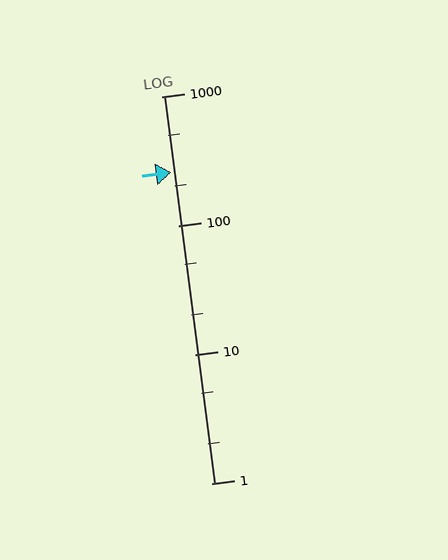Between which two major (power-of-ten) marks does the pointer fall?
The pointer is between 100 and 1000.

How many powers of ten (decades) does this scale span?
The scale spans 3 decades, from 1 to 1000.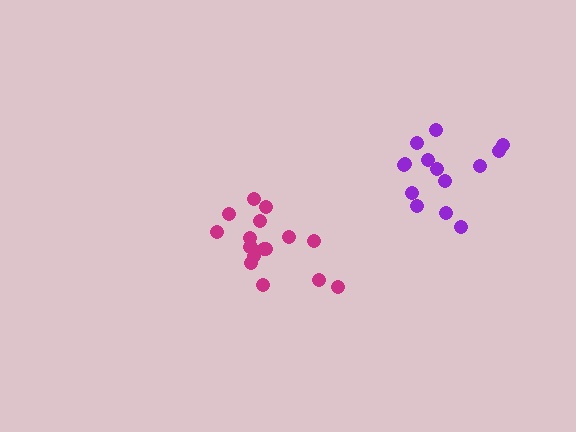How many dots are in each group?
Group 1: 14 dots, Group 2: 16 dots (30 total).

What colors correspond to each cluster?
The clusters are colored: purple, magenta.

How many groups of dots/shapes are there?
There are 2 groups.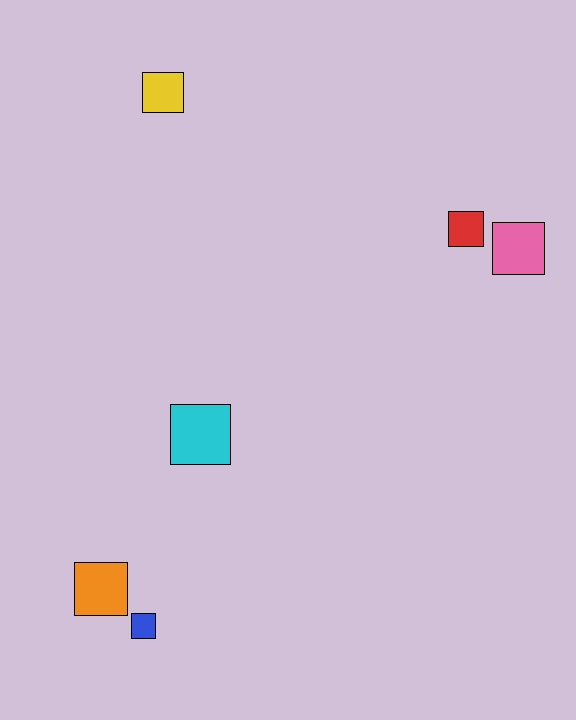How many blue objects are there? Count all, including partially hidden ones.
There is 1 blue object.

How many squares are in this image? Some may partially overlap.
There are 6 squares.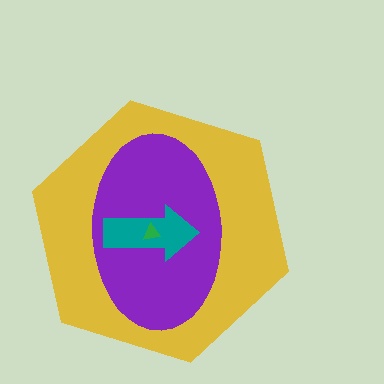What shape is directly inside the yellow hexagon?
The purple ellipse.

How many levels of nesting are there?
4.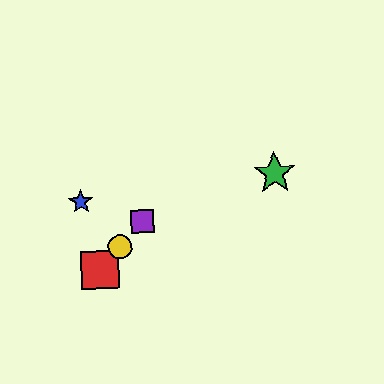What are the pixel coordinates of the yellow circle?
The yellow circle is at (119, 247).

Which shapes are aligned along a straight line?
The red square, the yellow circle, the purple square are aligned along a straight line.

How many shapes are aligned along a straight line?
3 shapes (the red square, the yellow circle, the purple square) are aligned along a straight line.